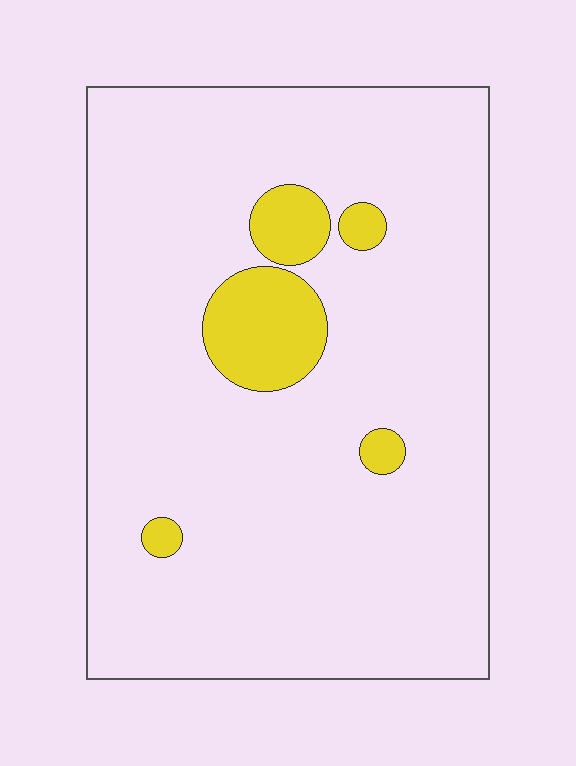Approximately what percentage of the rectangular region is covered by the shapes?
Approximately 10%.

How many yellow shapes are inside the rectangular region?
5.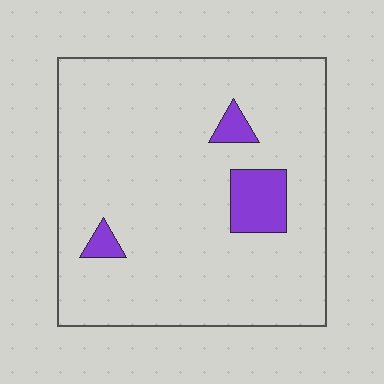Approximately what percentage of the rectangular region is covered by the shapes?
Approximately 10%.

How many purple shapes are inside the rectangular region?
3.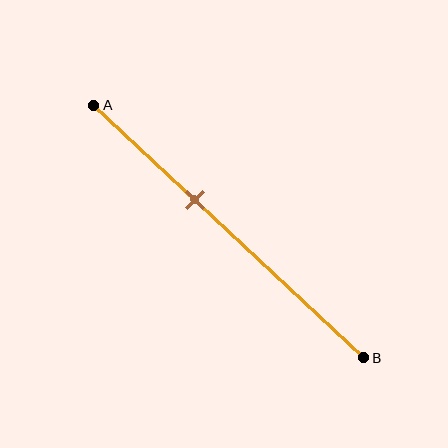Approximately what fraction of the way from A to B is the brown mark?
The brown mark is approximately 35% of the way from A to B.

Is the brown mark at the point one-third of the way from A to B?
No, the mark is at about 35% from A, not at the 33% one-third point.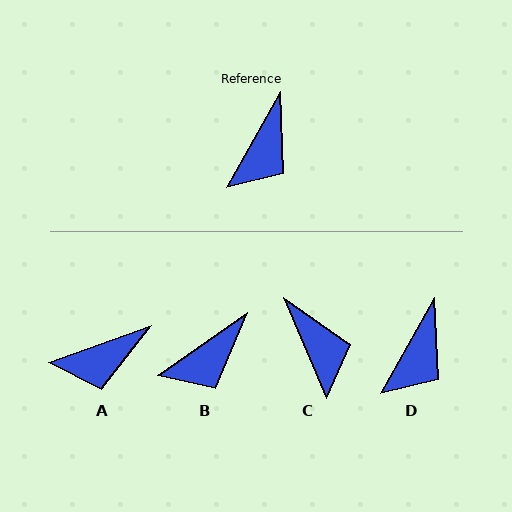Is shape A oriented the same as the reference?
No, it is off by about 41 degrees.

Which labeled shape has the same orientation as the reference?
D.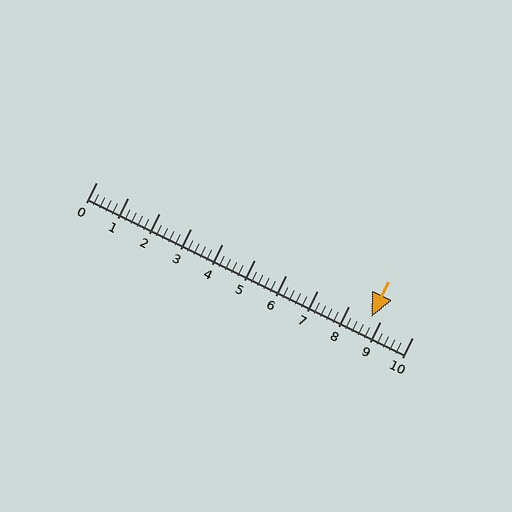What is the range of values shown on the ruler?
The ruler shows values from 0 to 10.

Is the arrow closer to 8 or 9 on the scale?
The arrow is closer to 9.